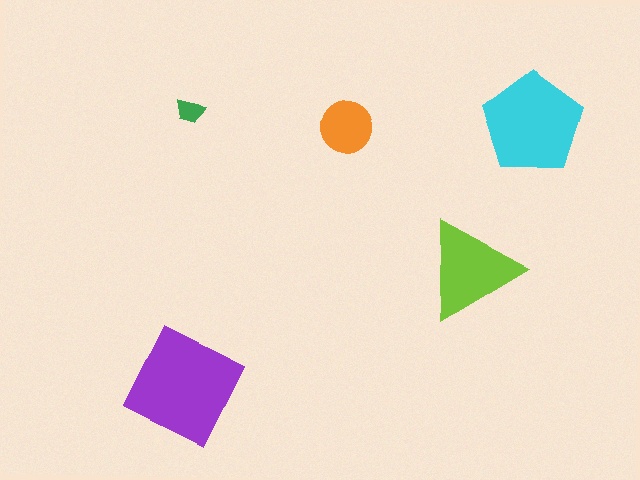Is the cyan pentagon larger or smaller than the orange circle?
Larger.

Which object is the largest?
The purple square.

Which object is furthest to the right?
The cyan pentagon is rightmost.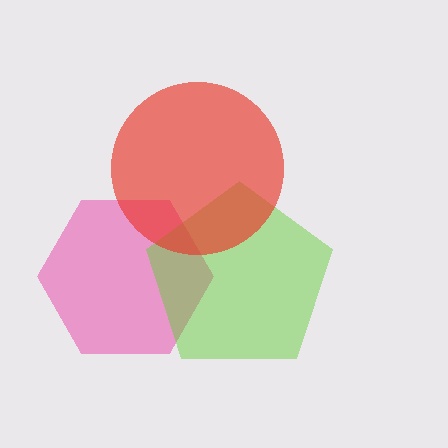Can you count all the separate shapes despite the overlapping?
Yes, there are 3 separate shapes.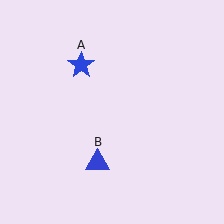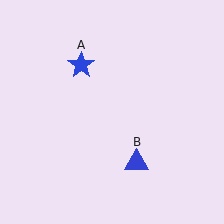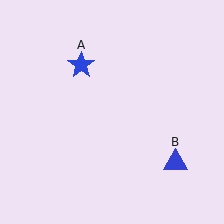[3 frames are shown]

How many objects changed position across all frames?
1 object changed position: blue triangle (object B).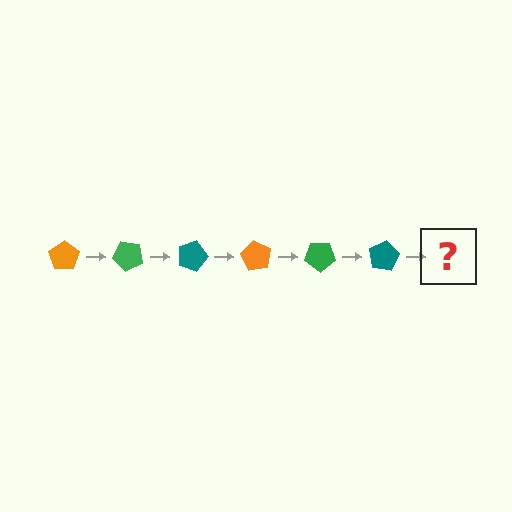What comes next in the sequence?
The next element should be an orange pentagon, rotated 270 degrees from the start.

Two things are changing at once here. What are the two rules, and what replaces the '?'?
The two rules are that it rotates 45 degrees each step and the color cycles through orange, green, and teal. The '?' should be an orange pentagon, rotated 270 degrees from the start.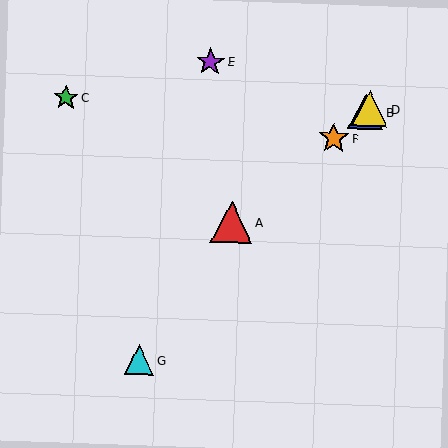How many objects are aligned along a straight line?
4 objects (A, B, D, F) are aligned along a straight line.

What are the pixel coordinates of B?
Object B is at (365, 112).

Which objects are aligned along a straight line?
Objects A, B, D, F are aligned along a straight line.